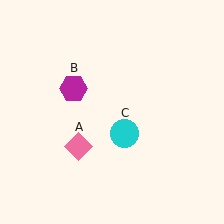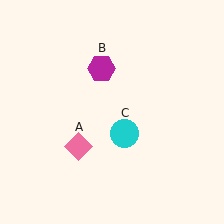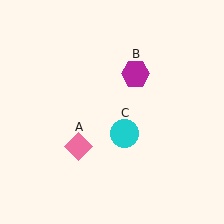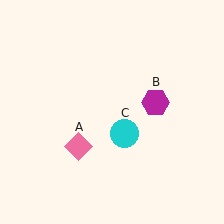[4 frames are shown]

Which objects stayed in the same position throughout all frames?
Pink diamond (object A) and cyan circle (object C) remained stationary.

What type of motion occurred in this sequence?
The magenta hexagon (object B) rotated clockwise around the center of the scene.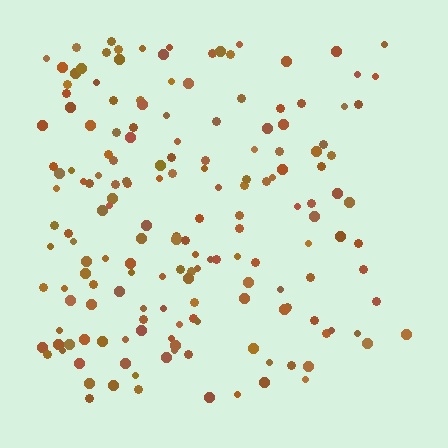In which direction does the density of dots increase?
From right to left, with the left side densest.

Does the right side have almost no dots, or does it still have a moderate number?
Still a moderate number, just noticeably fewer than the left.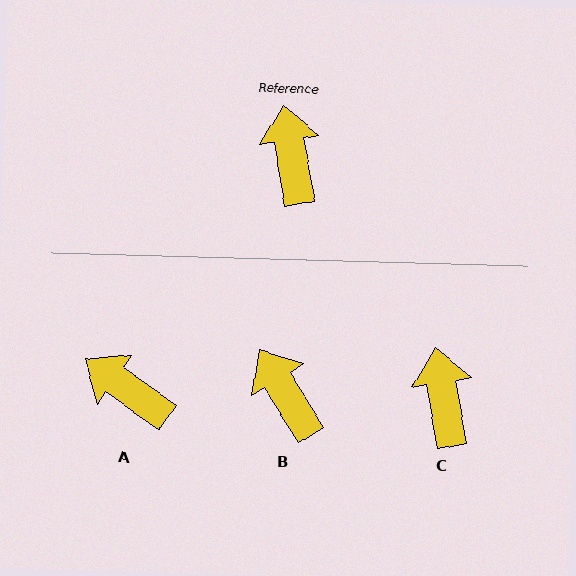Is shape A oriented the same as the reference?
No, it is off by about 45 degrees.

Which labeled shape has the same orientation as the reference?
C.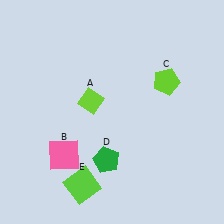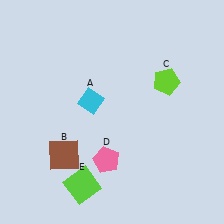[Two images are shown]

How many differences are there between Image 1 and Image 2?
There are 3 differences between the two images.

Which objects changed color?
A changed from lime to cyan. B changed from pink to brown. D changed from green to pink.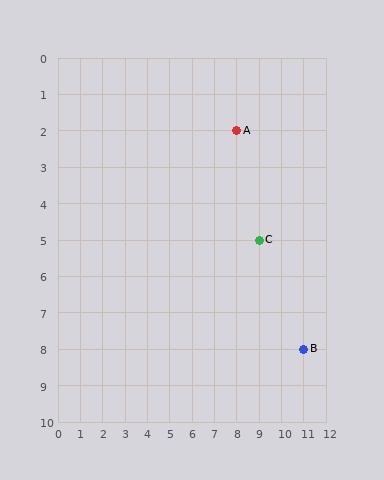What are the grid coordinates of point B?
Point B is at grid coordinates (11, 8).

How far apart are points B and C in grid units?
Points B and C are 2 columns and 3 rows apart (about 3.6 grid units diagonally).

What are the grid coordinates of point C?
Point C is at grid coordinates (9, 5).